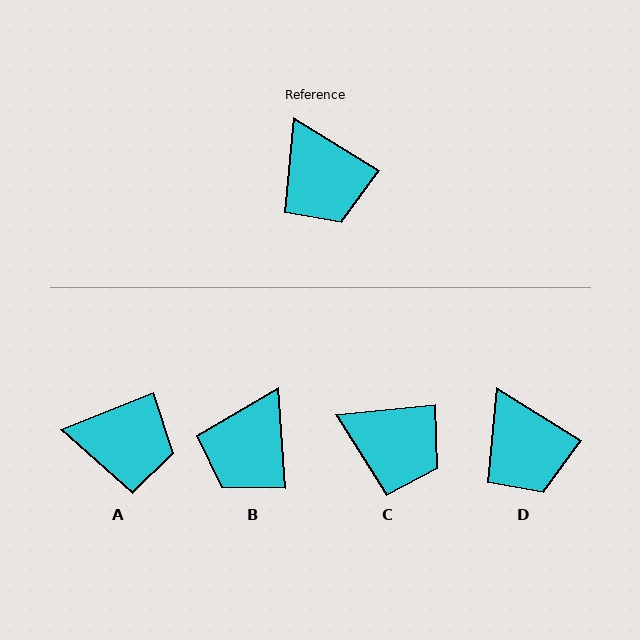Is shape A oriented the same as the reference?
No, it is off by about 54 degrees.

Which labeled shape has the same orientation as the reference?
D.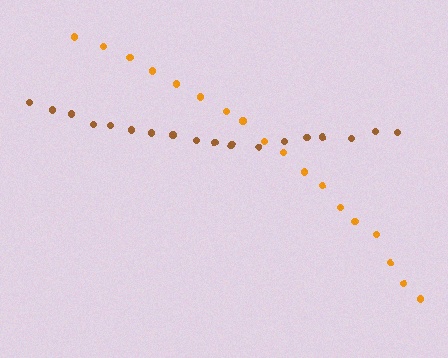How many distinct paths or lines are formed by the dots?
There are 2 distinct paths.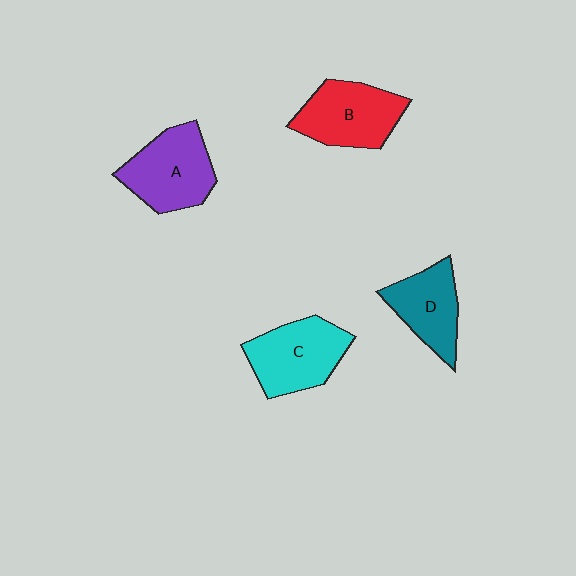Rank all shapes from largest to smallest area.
From largest to smallest: A (purple), C (cyan), B (red), D (teal).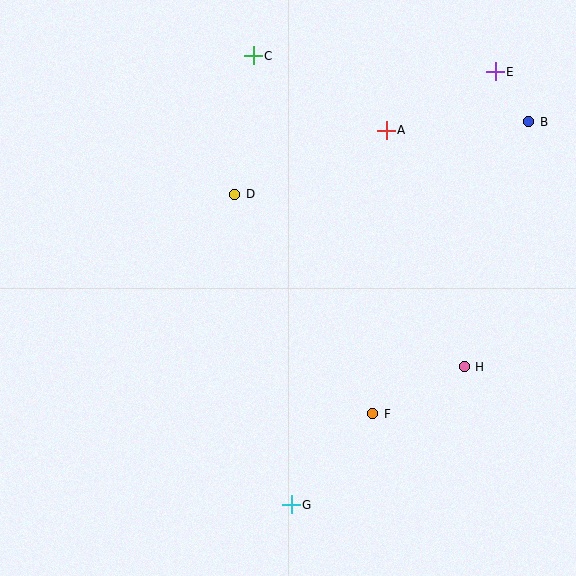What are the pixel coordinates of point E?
Point E is at (495, 72).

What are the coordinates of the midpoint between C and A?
The midpoint between C and A is at (320, 93).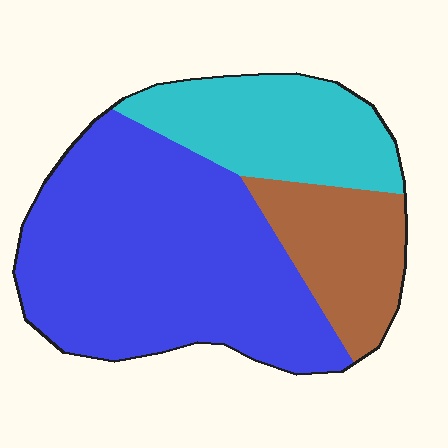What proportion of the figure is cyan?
Cyan covers roughly 25% of the figure.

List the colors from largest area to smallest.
From largest to smallest: blue, cyan, brown.